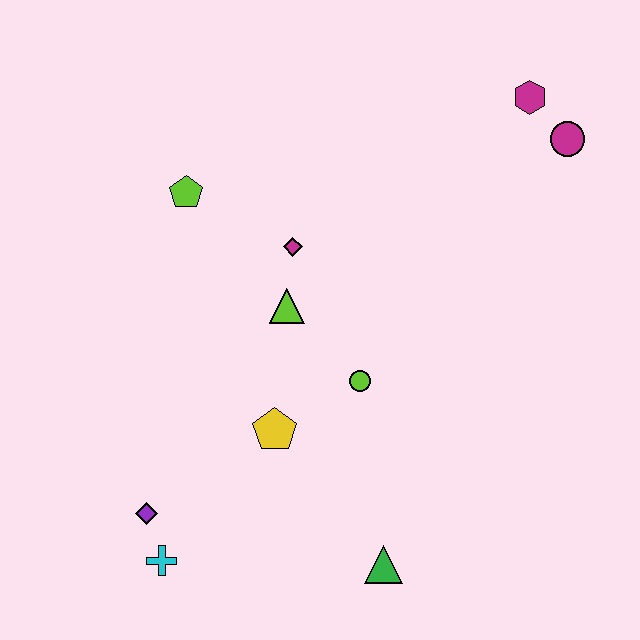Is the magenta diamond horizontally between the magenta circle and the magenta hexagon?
No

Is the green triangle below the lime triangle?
Yes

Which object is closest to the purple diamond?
The cyan cross is closest to the purple diamond.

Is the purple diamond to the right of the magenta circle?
No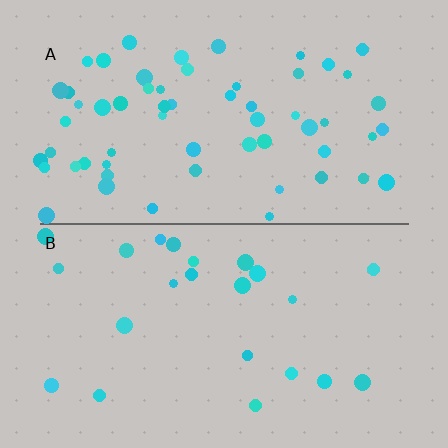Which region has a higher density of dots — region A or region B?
A (the top).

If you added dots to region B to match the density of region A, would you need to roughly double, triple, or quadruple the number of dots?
Approximately triple.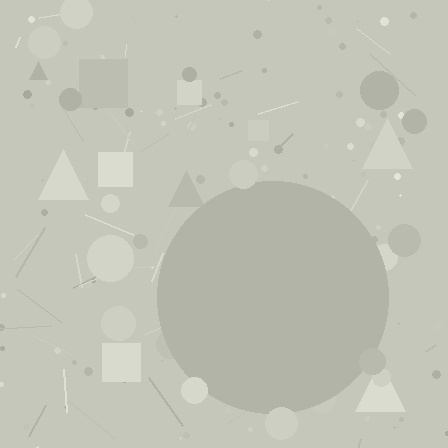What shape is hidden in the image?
A circle is hidden in the image.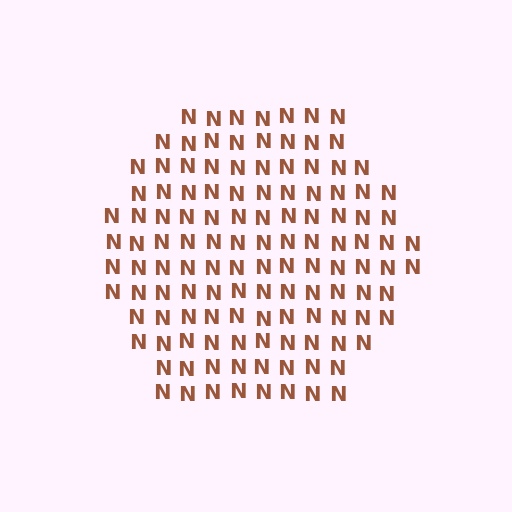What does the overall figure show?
The overall figure shows a hexagon.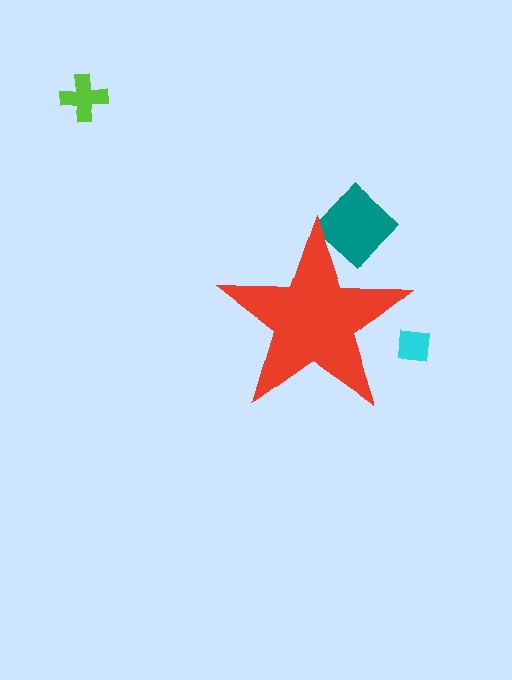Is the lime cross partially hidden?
No, the lime cross is fully visible.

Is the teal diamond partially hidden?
Yes, the teal diamond is partially hidden behind the red star.